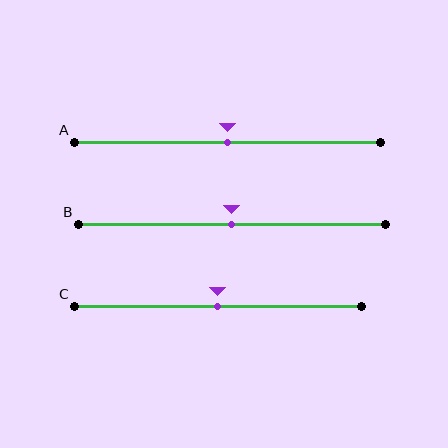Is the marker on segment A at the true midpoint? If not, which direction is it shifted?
Yes, the marker on segment A is at the true midpoint.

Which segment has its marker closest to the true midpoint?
Segment A has its marker closest to the true midpoint.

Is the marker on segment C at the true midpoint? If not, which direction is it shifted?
Yes, the marker on segment C is at the true midpoint.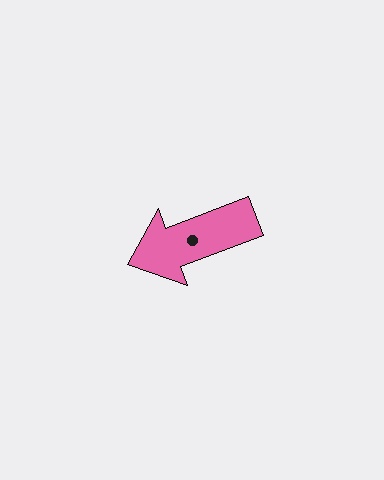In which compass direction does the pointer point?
West.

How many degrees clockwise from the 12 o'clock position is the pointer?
Approximately 249 degrees.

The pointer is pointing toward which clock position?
Roughly 8 o'clock.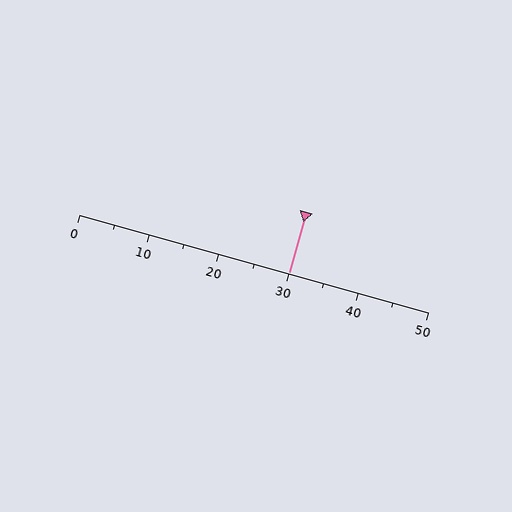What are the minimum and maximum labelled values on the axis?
The axis runs from 0 to 50.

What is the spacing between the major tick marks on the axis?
The major ticks are spaced 10 apart.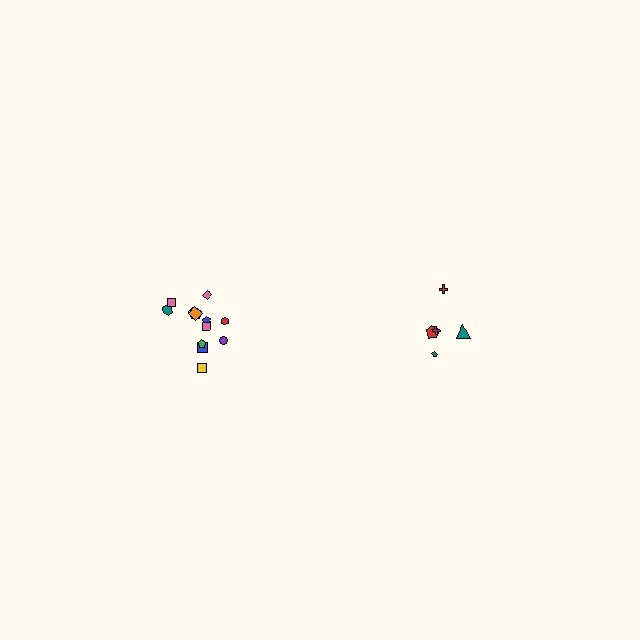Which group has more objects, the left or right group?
The left group.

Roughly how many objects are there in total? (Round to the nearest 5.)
Roughly 15 objects in total.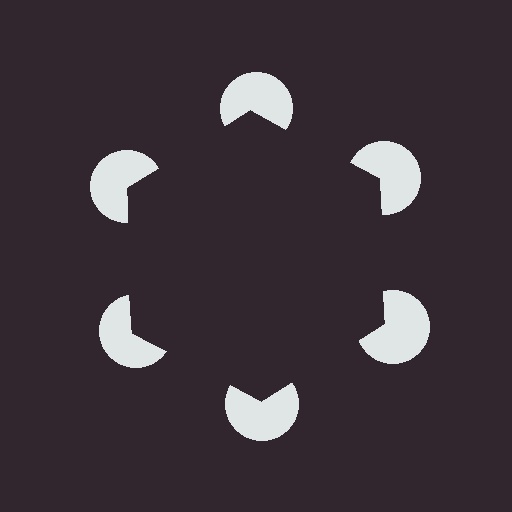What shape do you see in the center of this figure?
An illusory hexagon — its edges are inferred from the aligned wedge cuts in the pac-man discs, not physically drawn.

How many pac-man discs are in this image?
There are 6 — one at each vertex of the illusory hexagon.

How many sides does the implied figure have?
6 sides.